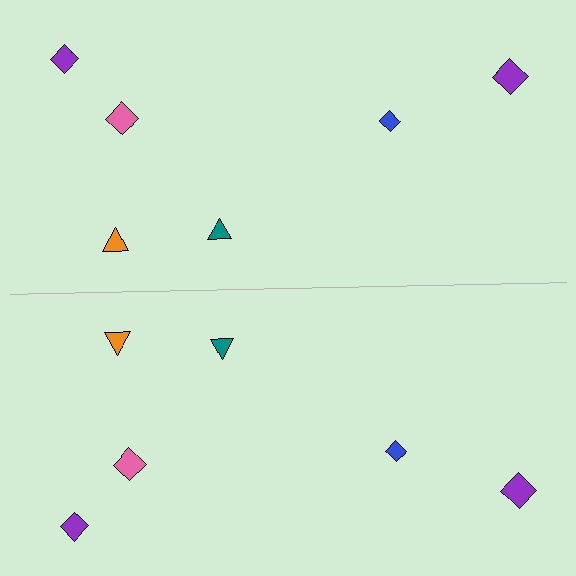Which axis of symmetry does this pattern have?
The pattern has a horizontal axis of symmetry running through the center of the image.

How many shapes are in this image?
There are 12 shapes in this image.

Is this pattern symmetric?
Yes, this pattern has bilateral (reflection) symmetry.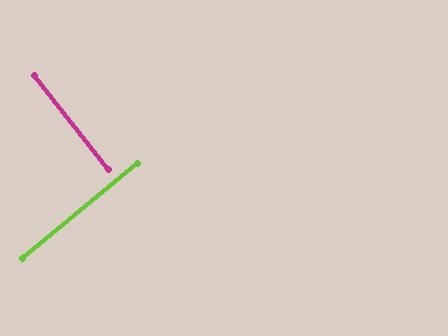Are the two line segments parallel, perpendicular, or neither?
Perpendicular — they meet at approximately 88°.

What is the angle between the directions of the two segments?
Approximately 88 degrees.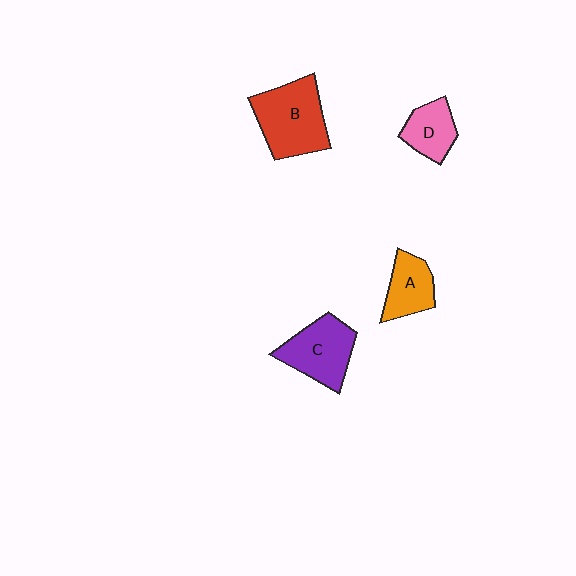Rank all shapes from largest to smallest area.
From largest to smallest: B (red), C (purple), A (orange), D (pink).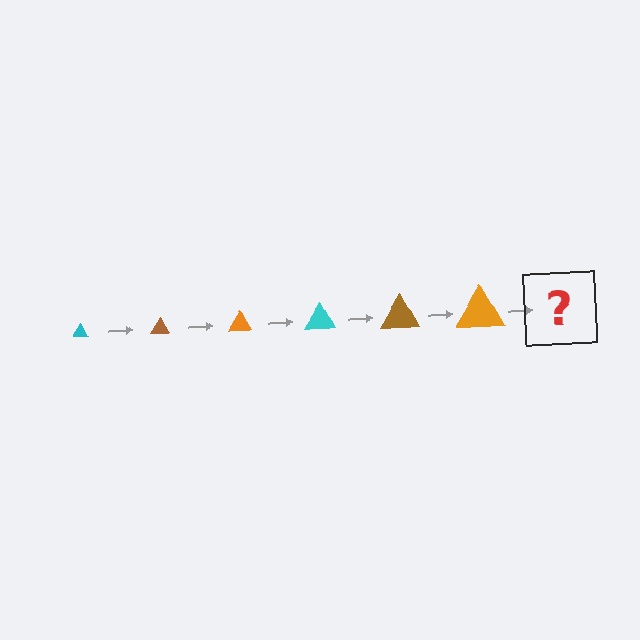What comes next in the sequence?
The next element should be a cyan triangle, larger than the previous one.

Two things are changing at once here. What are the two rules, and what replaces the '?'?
The two rules are that the triangle grows larger each step and the color cycles through cyan, brown, and orange. The '?' should be a cyan triangle, larger than the previous one.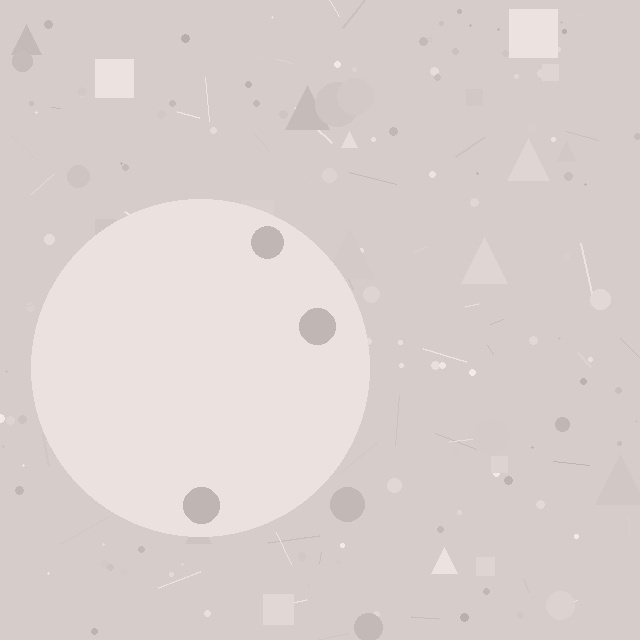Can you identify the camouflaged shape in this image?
The camouflaged shape is a circle.